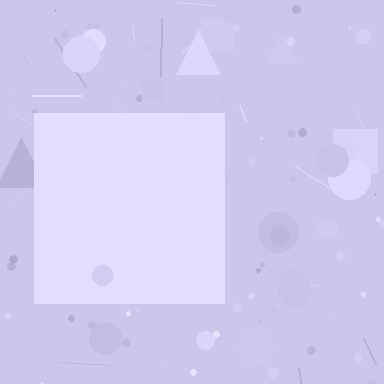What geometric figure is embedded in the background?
A square is embedded in the background.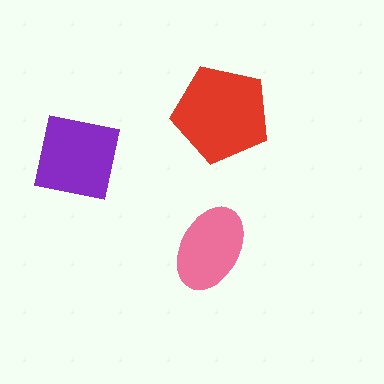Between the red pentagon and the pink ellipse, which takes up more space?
The red pentagon.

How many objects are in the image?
There are 3 objects in the image.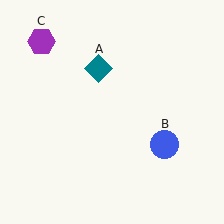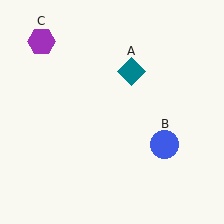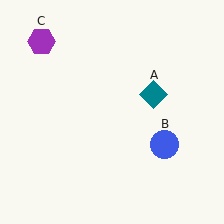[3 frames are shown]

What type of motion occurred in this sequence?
The teal diamond (object A) rotated clockwise around the center of the scene.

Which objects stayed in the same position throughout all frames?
Blue circle (object B) and purple hexagon (object C) remained stationary.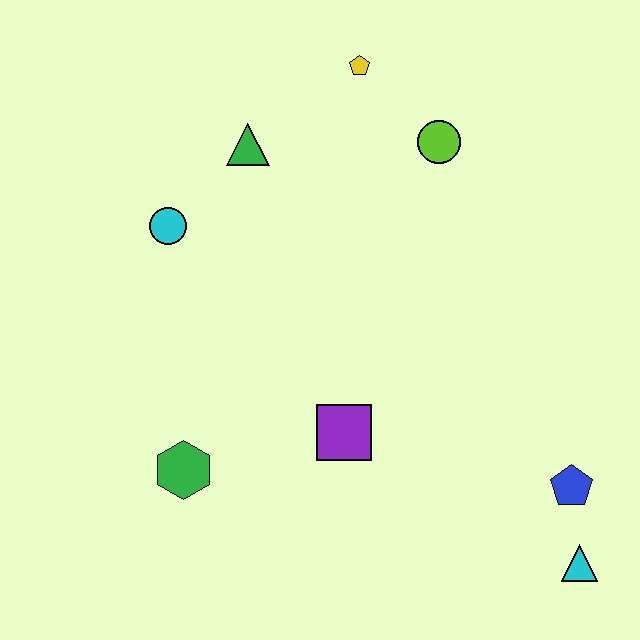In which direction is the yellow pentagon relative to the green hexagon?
The yellow pentagon is above the green hexagon.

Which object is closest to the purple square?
The green hexagon is closest to the purple square.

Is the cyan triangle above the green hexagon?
No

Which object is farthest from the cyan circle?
The cyan triangle is farthest from the cyan circle.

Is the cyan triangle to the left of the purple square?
No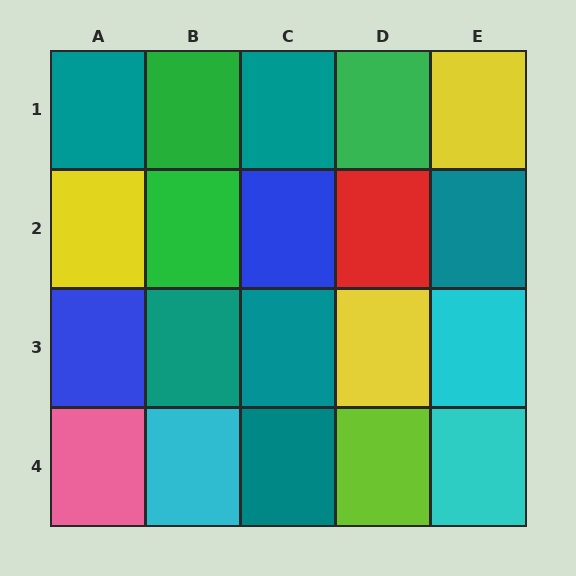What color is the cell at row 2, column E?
Teal.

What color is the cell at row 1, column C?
Teal.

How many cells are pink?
1 cell is pink.